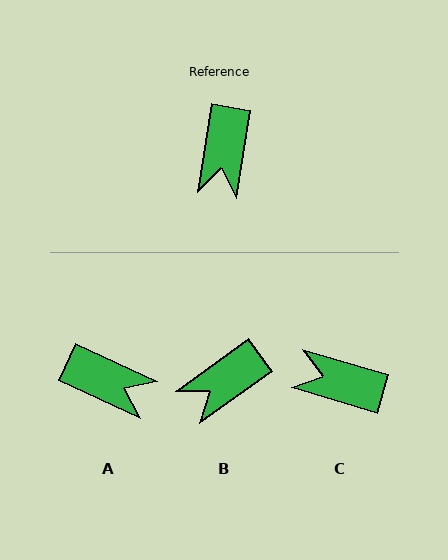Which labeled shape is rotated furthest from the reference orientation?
C, about 97 degrees away.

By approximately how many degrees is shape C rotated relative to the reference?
Approximately 97 degrees clockwise.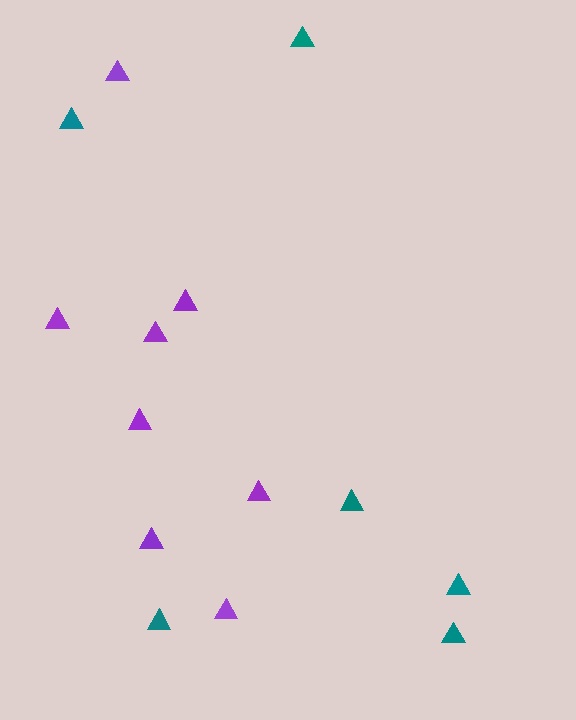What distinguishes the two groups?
There are 2 groups: one group of purple triangles (8) and one group of teal triangles (6).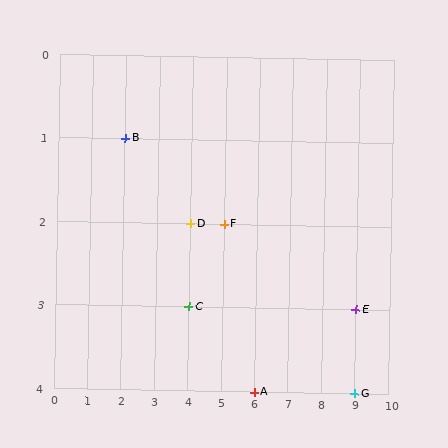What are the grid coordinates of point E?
Point E is at grid coordinates (9, 3).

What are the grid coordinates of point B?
Point B is at grid coordinates (2, 1).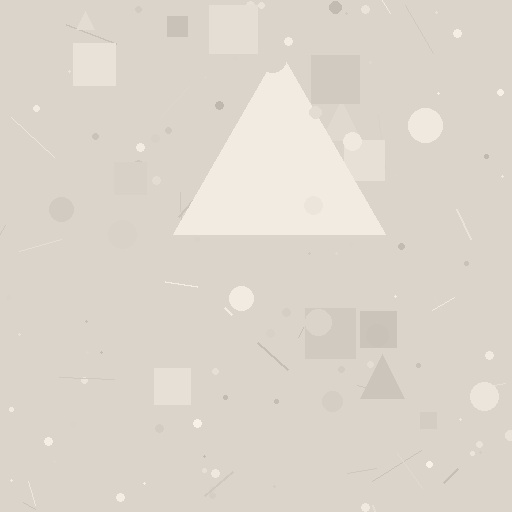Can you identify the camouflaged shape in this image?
The camouflaged shape is a triangle.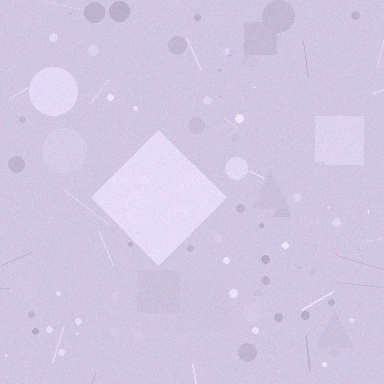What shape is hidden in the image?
A diamond is hidden in the image.